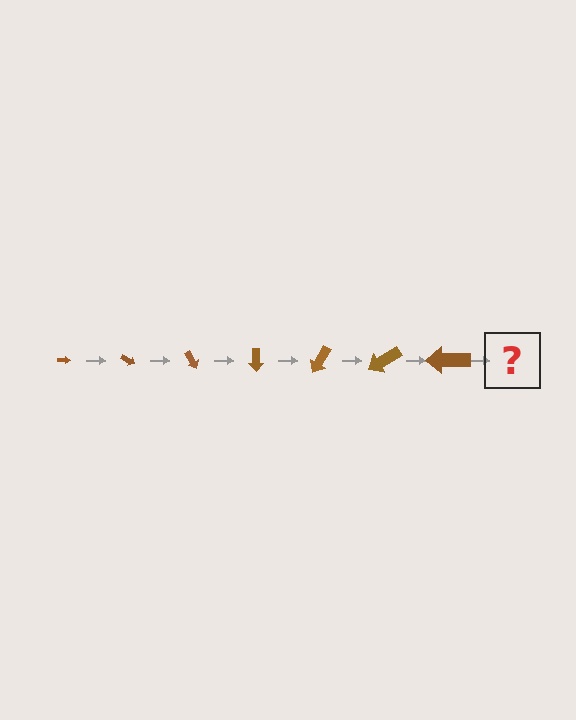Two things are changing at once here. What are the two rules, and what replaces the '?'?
The two rules are that the arrow grows larger each step and it rotates 30 degrees each step. The '?' should be an arrow, larger than the previous one and rotated 210 degrees from the start.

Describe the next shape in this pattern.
It should be an arrow, larger than the previous one and rotated 210 degrees from the start.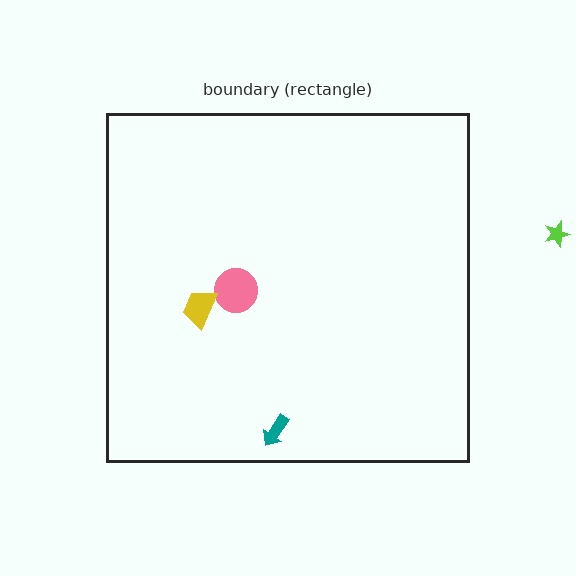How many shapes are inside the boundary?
3 inside, 1 outside.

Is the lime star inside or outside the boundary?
Outside.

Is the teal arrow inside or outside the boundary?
Inside.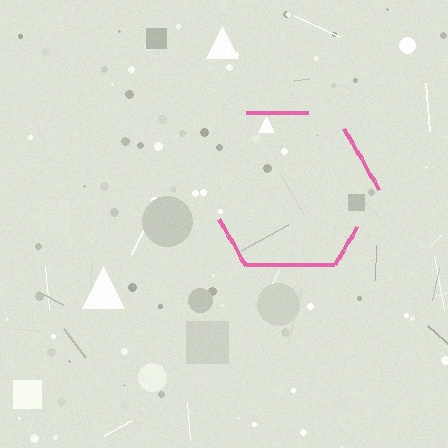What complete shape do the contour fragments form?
The contour fragments form a hexagon.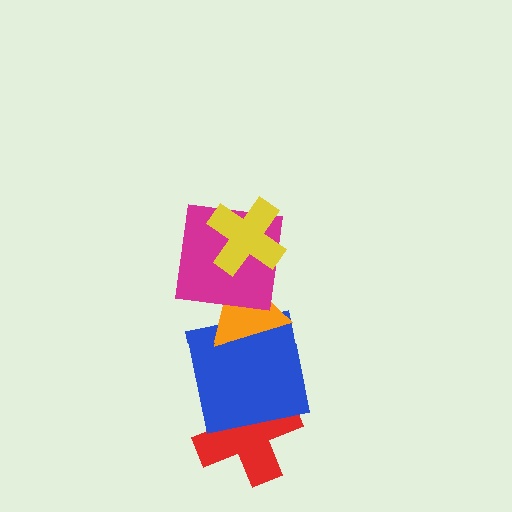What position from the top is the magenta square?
The magenta square is 2nd from the top.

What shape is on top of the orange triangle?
The magenta square is on top of the orange triangle.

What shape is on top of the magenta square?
The yellow cross is on top of the magenta square.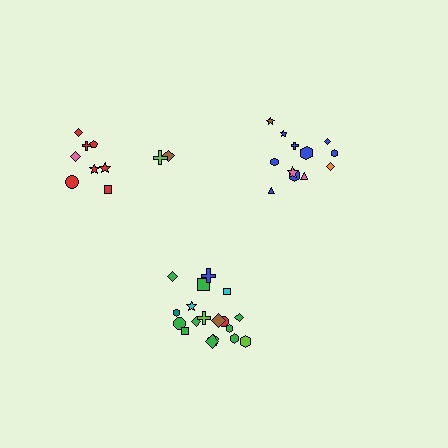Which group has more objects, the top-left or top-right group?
The top-right group.